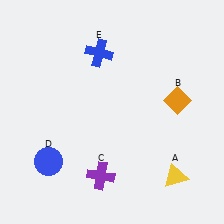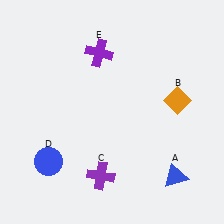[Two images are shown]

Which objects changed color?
A changed from yellow to blue. E changed from blue to purple.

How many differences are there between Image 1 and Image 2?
There are 2 differences between the two images.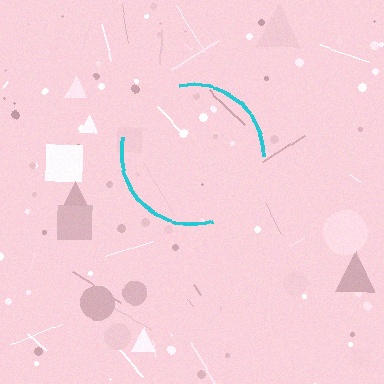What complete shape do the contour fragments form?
The contour fragments form a circle.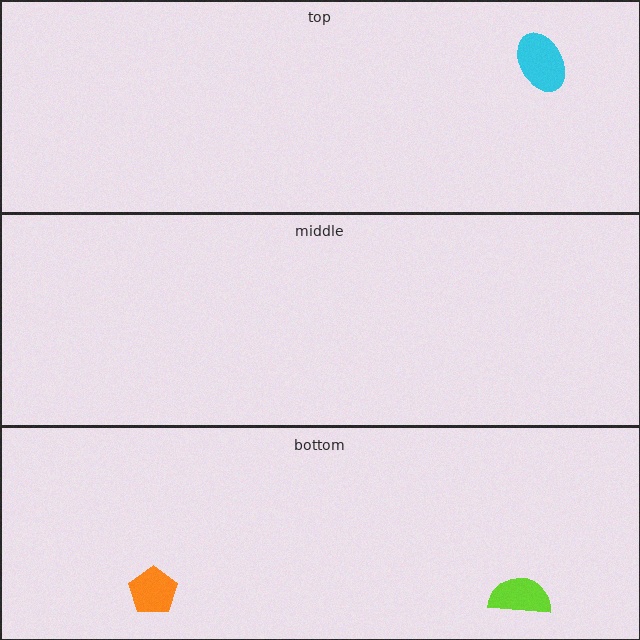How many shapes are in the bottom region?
2.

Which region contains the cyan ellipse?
The top region.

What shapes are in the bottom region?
The lime semicircle, the orange pentagon.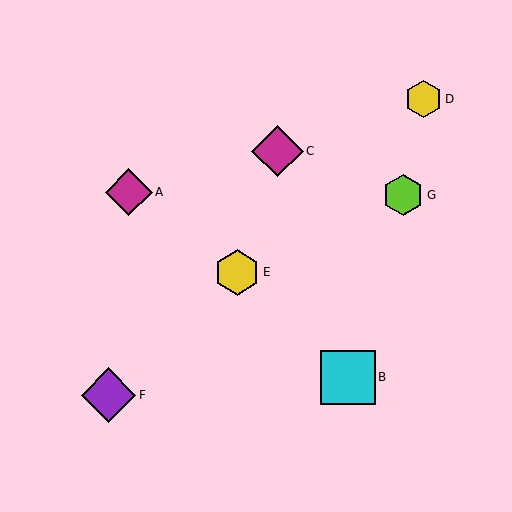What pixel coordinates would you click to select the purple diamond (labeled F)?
Click at (109, 395) to select the purple diamond F.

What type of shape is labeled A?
Shape A is a magenta diamond.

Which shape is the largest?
The purple diamond (labeled F) is the largest.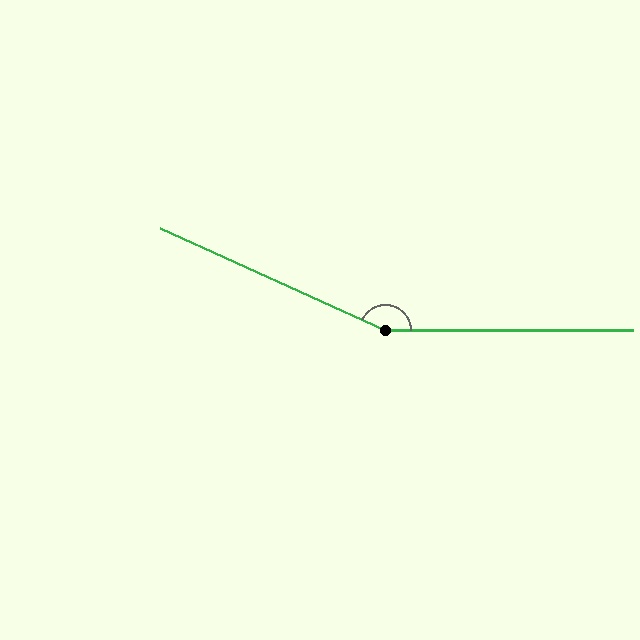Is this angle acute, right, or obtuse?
It is obtuse.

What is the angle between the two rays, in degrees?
Approximately 156 degrees.